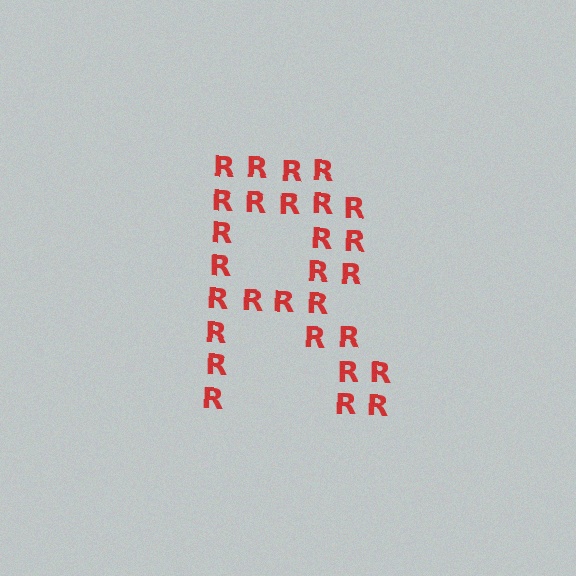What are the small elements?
The small elements are letter R's.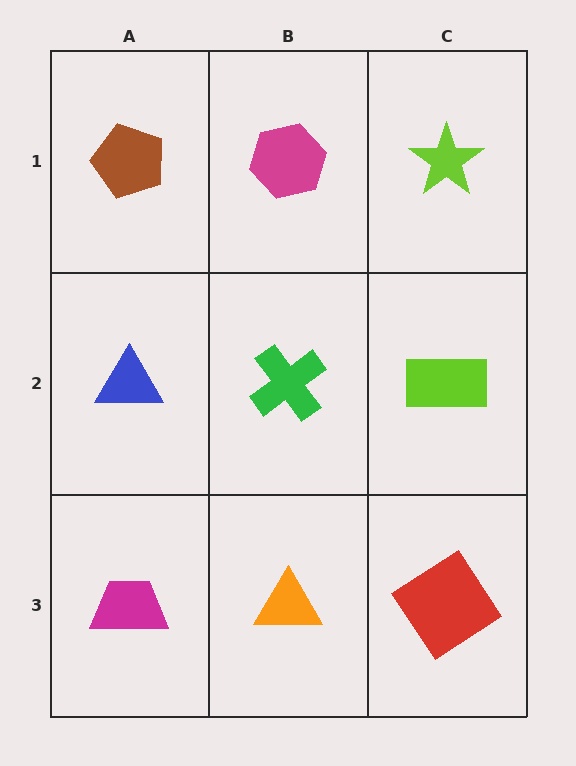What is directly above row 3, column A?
A blue triangle.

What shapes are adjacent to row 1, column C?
A lime rectangle (row 2, column C), a magenta hexagon (row 1, column B).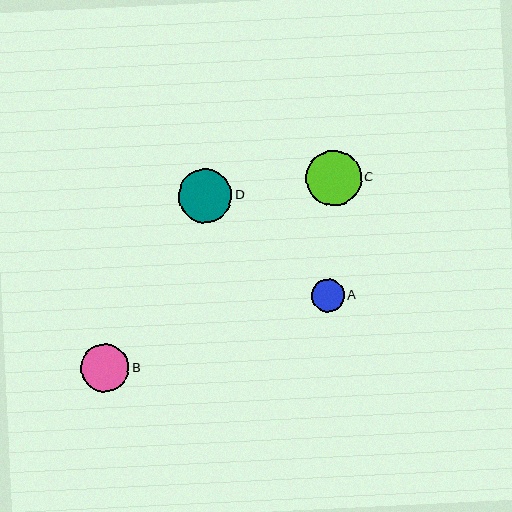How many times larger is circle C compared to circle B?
Circle C is approximately 1.2 times the size of circle B.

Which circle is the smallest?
Circle A is the smallest with a size of approximately 33 pixels.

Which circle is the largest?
Circle C is the largest with a size of approximately 55 pixels.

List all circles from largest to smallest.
From largest to smallest: C, D, B, A.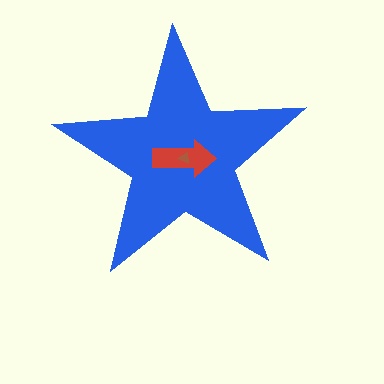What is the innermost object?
The brown triangle.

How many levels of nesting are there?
3.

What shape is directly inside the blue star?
The red arrow.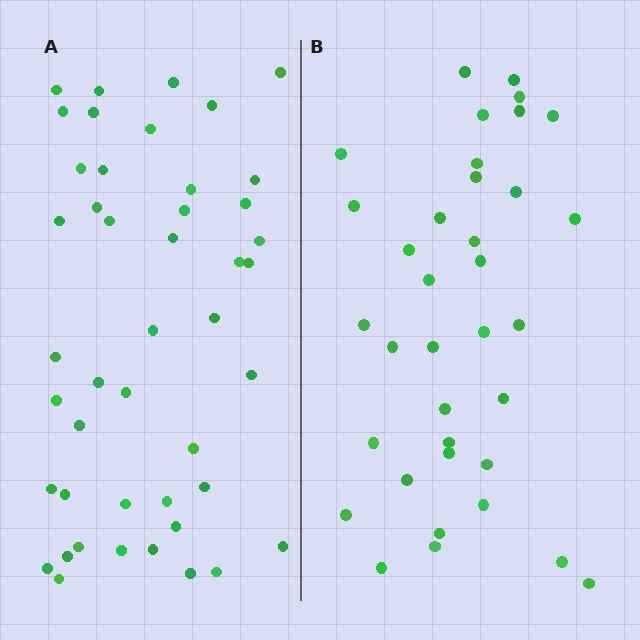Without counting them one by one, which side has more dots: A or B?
Region A (the left region) has more dots.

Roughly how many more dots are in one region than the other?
Region A has roughly 8 or so more dots than region B.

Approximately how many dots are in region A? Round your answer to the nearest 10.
About 40 dots. (The exact count is 45, which rounds to 40.)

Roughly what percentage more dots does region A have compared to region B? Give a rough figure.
About 25% more.